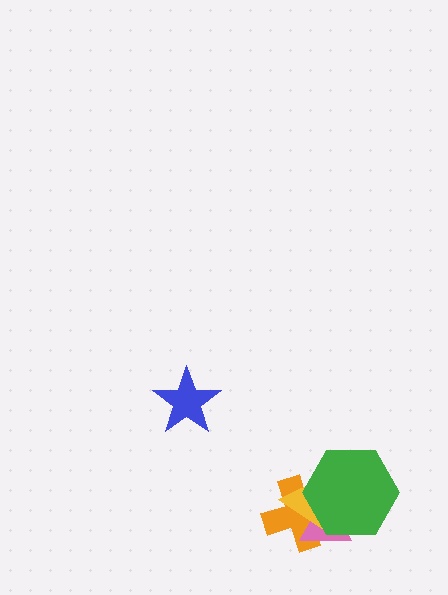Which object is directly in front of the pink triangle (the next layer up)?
The yellow triangle is directly in front of the pink triangle.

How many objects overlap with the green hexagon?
3 objects overlap with the green hexagon.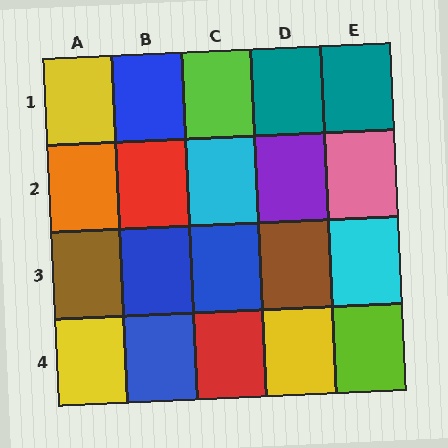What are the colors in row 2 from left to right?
Orange, red, cyan, purple, pink.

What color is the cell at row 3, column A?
Brown.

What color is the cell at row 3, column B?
Blue.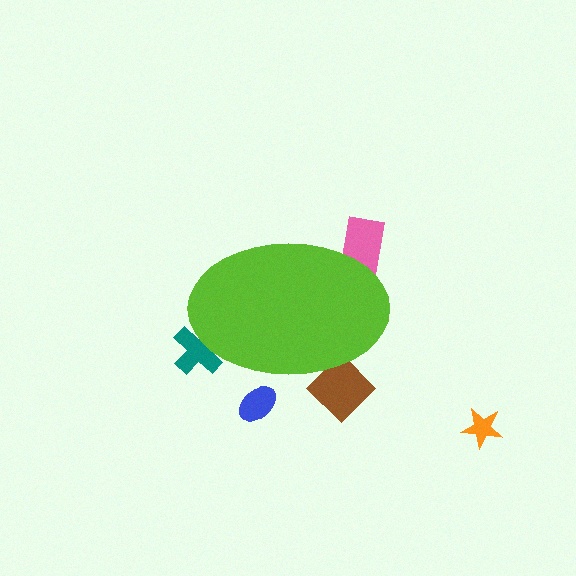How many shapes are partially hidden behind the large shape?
4 shapes are partially hidden.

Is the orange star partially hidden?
No, the orange star is fully visible.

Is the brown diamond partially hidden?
Yes, the brown diamond is partially hidden behind the lime ellipse.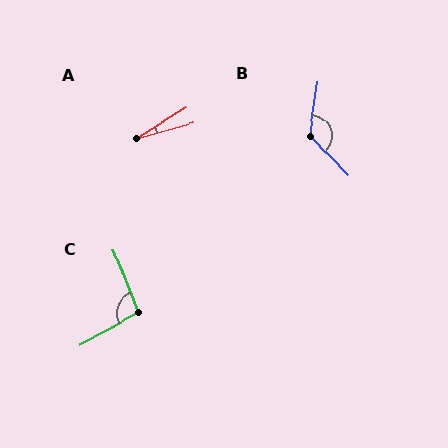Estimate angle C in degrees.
Approximately 97 degrees.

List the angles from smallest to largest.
A (17°), C (97°), B (128°).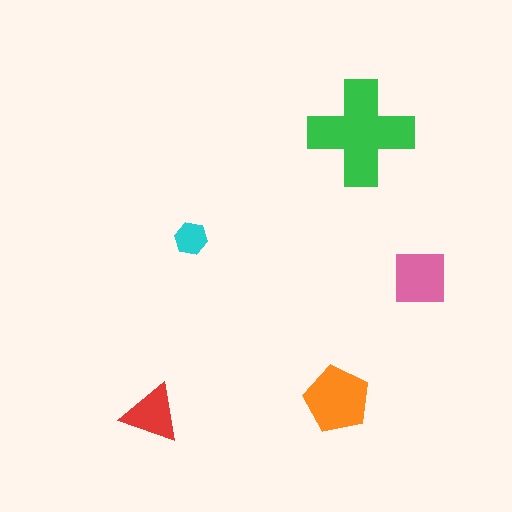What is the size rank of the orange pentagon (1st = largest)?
2nd.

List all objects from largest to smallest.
The green cross, the orange pentagon, the pink square, the red triangle, the cyan hexagon.